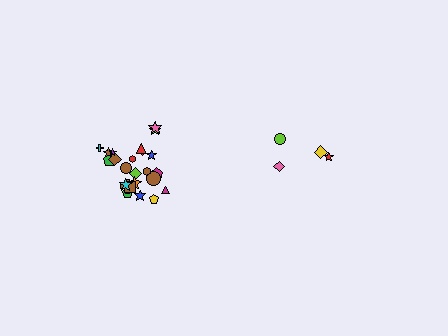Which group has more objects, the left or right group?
The left group.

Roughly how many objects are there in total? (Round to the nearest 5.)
Roughly 30 objects in total.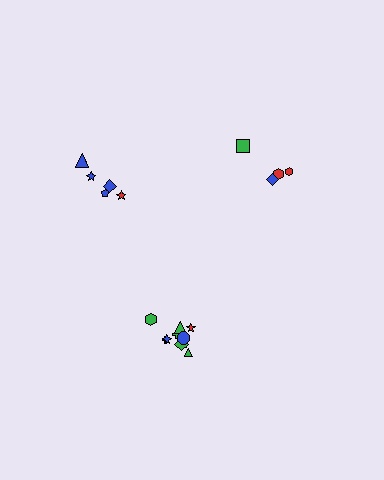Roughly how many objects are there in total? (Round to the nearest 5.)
Roughly 20 objects in total.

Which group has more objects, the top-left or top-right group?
The top-left group.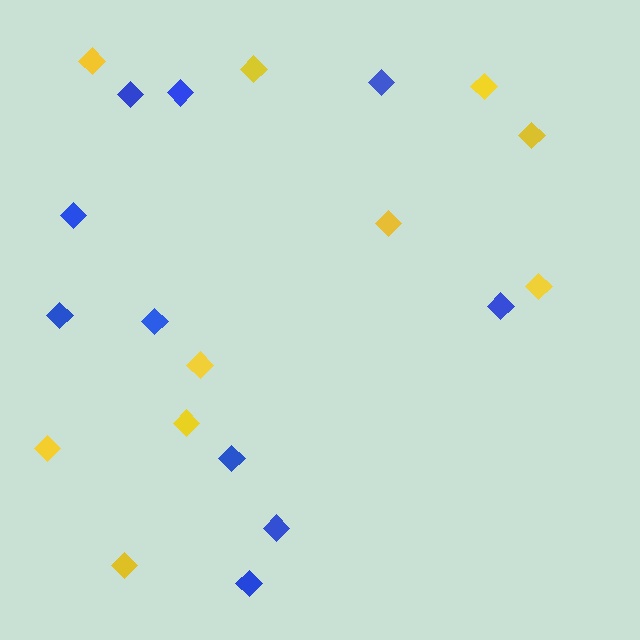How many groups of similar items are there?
There are 2 groups: one group of yellow diamonds (10) and one group of blue diamonds (10).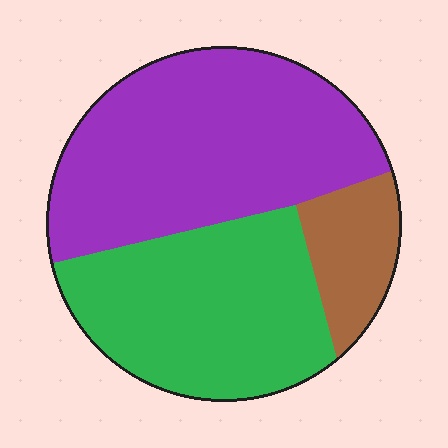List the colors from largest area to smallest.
From largest to smallest: purple, green, brown.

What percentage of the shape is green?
Green covers around 40% of the shape.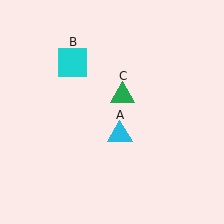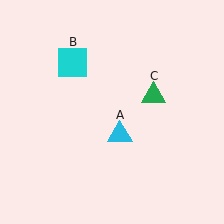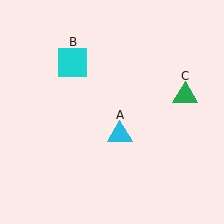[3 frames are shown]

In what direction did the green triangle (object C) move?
The green triangle (object C) moved right.